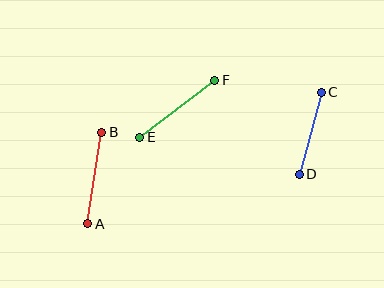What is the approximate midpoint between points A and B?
The midpoint is at approximately (95, 178) pixels.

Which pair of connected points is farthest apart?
Points E and F are farthest apart.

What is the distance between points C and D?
The distance is approximately 85 pixels.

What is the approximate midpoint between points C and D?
The midpoint is at approximately (310, 133) pixels.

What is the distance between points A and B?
The distance is approximately 92 pixels.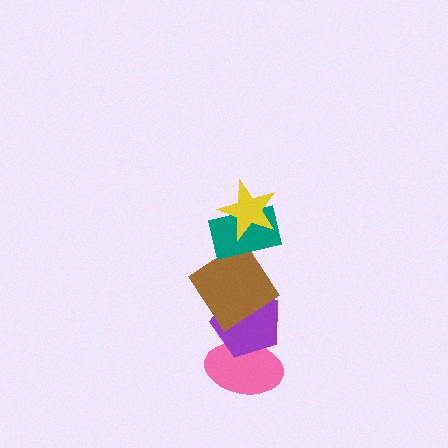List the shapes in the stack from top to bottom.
From top to bottom: the yellow star, the teal rectangle, the brown diamond, the purple pentagon, the pink ellipse.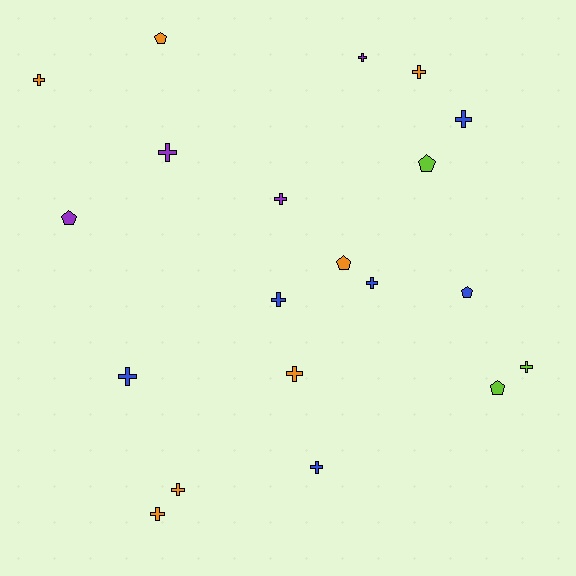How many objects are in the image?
There are 20 objects.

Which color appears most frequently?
Orange, with 7 objects.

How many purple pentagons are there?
There is 1 purple pentagon.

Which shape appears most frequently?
Cross, with 14 objects.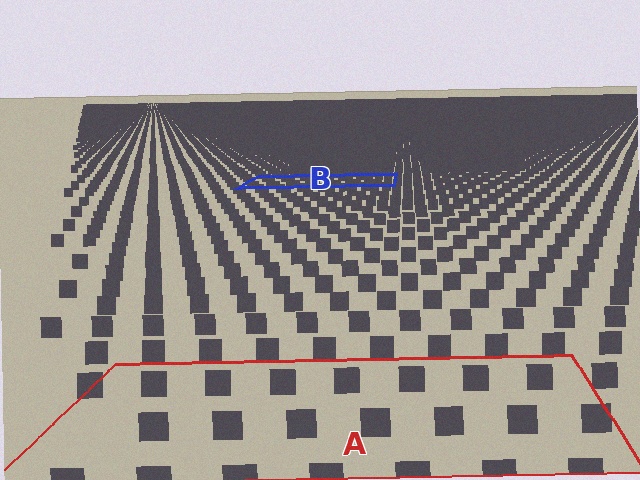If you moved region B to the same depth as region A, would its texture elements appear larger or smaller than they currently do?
They would appear larger. At a closer depth, the same texture elements are projected at a bigger on-screen size.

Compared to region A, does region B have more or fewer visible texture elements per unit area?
Region B has more texture elements per unit area — they are packed more densely because it is farther away.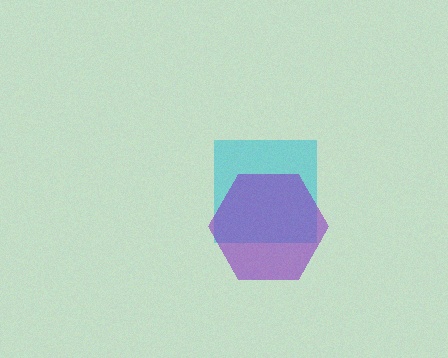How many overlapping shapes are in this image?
There are 2 overlapping shapes in the image.